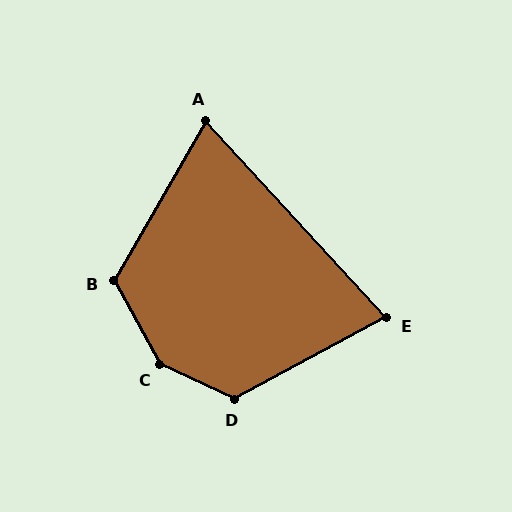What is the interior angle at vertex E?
Approximately 75 degrees (acute).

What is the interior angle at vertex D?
Approximately 127 degrees (obtuse).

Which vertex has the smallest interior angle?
A, at approximately 72 degrees.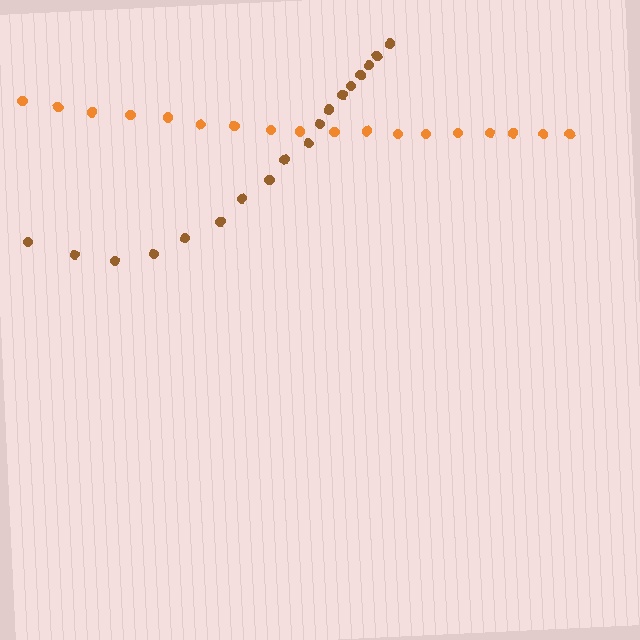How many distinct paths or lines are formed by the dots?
There are 2 distinct paths.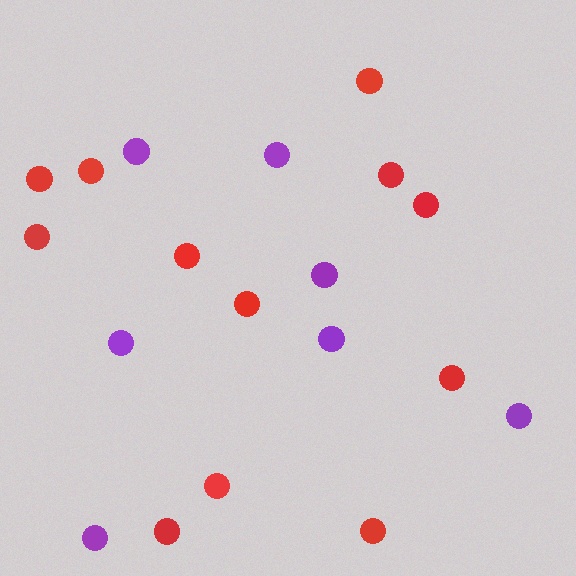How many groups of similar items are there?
There are 2 groups: one group of purple circles (7) and one group of red circles (12).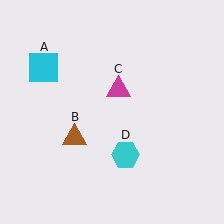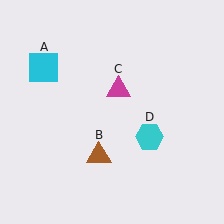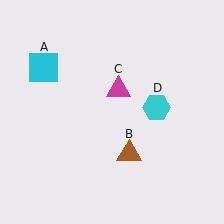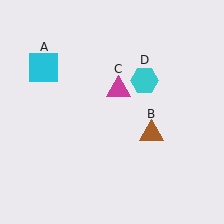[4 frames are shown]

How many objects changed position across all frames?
2 objects changed position: brown triangle (object B), cyan hexagon (object D).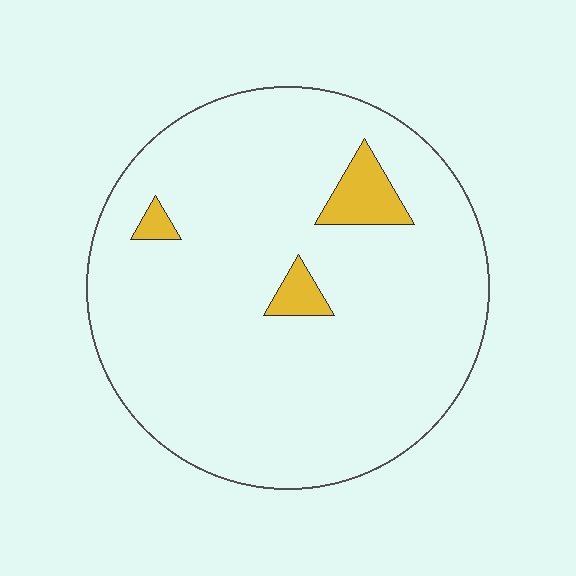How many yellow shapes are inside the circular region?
3.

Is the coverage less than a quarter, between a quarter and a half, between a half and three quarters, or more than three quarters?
Less than a quarter.